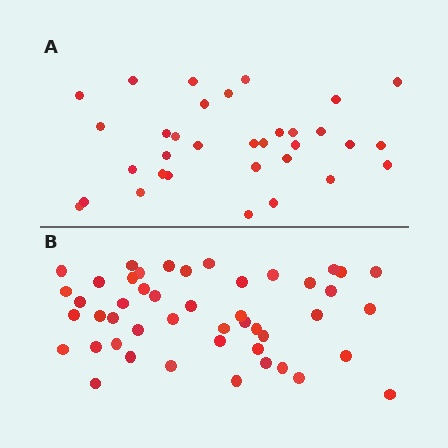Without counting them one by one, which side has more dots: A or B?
Region B (the bottom region) has more dots.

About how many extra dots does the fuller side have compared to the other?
Region B has approximately 15 more dots than region A.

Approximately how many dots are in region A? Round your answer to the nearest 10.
About 30 dots. (The exact count is 33, which rounds to 30.)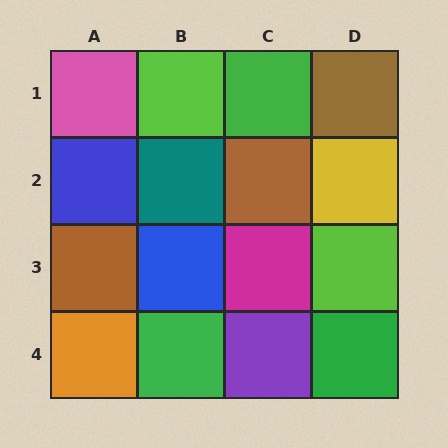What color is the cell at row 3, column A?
Brown.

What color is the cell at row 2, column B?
Teal.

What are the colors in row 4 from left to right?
Orange, green, purple, green.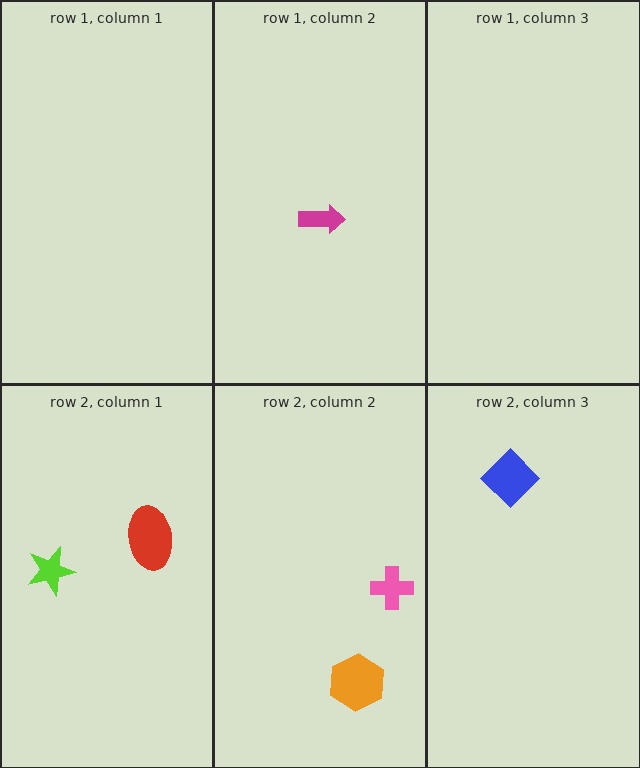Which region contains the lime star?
The row 2, column 1 region.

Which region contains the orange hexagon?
The row 2, column 2 region.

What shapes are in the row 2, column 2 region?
The orange hexagon, the pink cross.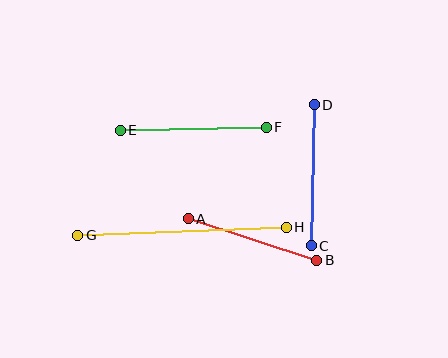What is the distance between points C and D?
The distance is approximately 141 pixels.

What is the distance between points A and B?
The distance is approximately 135 pixels.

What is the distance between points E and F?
The distance is approximately 146 pixels.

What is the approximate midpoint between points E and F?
The midpoint is at approximately (193, 129) pixels.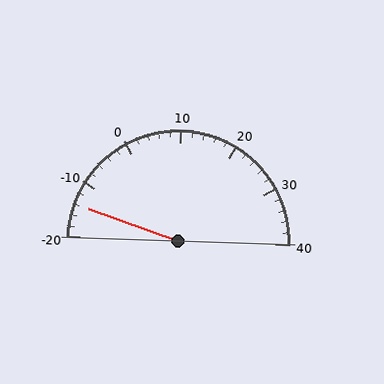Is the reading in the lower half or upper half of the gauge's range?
The reading is in the lower half of the range (-20 to 40).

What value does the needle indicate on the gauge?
The needle indicates approximately -14.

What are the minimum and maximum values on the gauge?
The gauge ranges from -20 to 40.